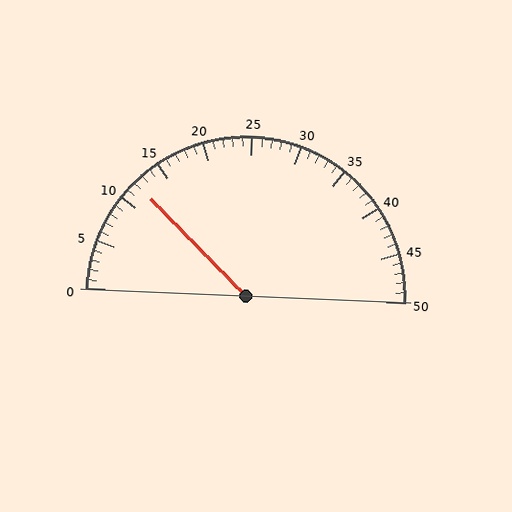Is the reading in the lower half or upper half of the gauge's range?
The reading is in the lower half of the range (0 to 50).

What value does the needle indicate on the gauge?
The needle indicates approximately 12.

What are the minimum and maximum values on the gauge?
The gauge ranges from 0 to 50.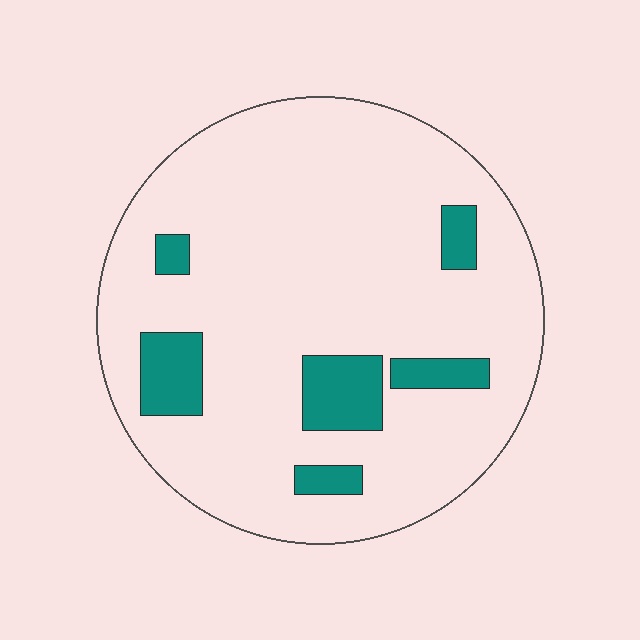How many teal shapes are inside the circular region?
6.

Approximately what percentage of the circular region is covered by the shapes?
Approximately 15%.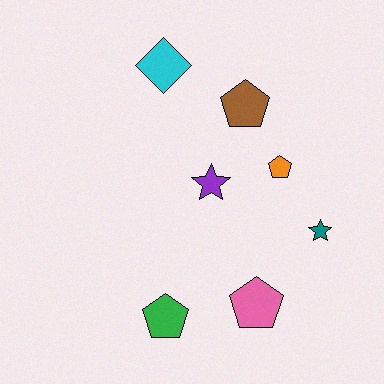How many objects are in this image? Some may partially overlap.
There are 7 objects.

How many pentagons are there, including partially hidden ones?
There are 4 pentagons.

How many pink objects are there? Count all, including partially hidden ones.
There is 1 pink object.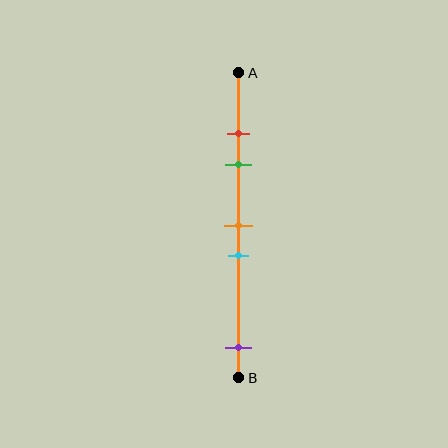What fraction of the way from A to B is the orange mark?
The orange mark is approximately 50% (0.5) of the way from A to B.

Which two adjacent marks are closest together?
The red and green marks are the closest adjacent pair.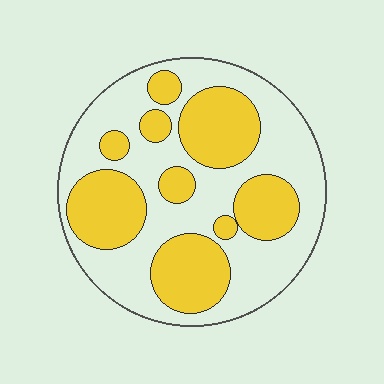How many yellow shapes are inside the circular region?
9.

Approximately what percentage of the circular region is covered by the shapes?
Approximately 40%.